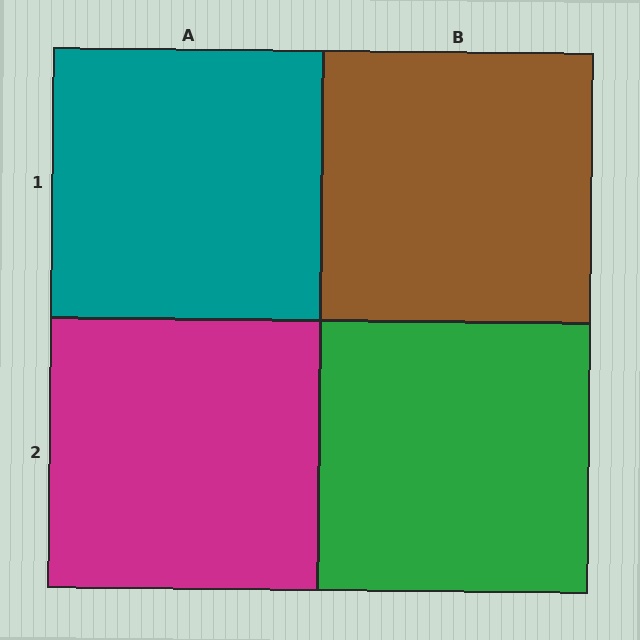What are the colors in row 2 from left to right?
Magenta, green.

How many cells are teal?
1 cell is teal.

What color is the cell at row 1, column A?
Teal.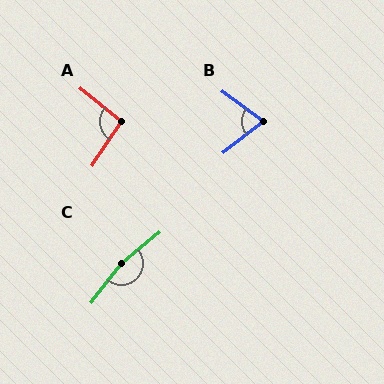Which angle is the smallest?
B, at approximately 75 degrees.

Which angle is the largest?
C, at approximately 167 degrees.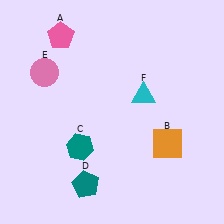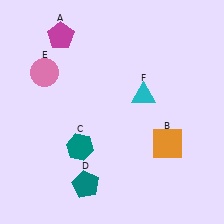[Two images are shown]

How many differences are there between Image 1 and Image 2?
There is 1 difference between the two images.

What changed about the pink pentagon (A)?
In Image 1, A is pink. In Image 2, it changed to magenta.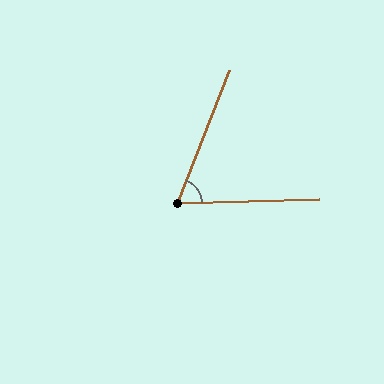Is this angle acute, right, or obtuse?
It is acute.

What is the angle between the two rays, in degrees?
Approximately 67 degrees.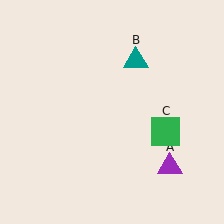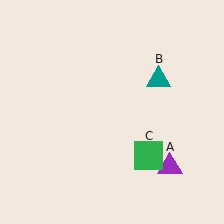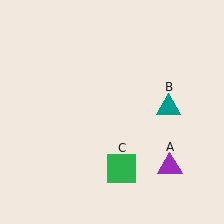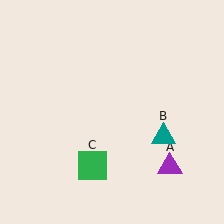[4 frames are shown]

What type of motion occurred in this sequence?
The teal triangle (object B), green square (object C) rotated clockwise around the center of the scene.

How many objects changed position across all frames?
2 objects changed position: teal triangle (object B), green square (object C).